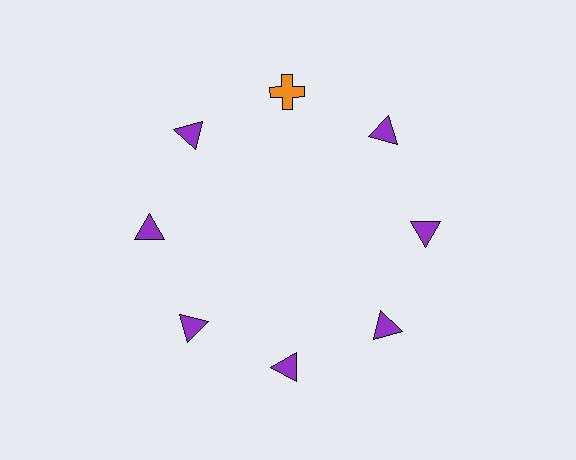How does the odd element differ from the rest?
It differs in both color (orange instead of purple) and shape (cross instead of triangle).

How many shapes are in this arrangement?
There are 8 shapes arranged in a ring pattern.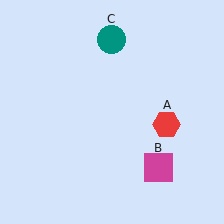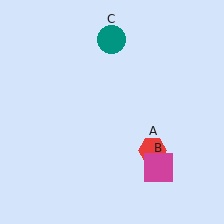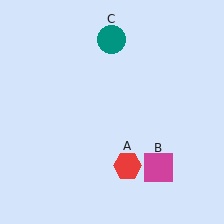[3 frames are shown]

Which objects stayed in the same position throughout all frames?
Magenta square (object B) and teal circle (object C) remained stationary.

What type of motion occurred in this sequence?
The red hexagon (object A) rotated clockwise around the center of the scene.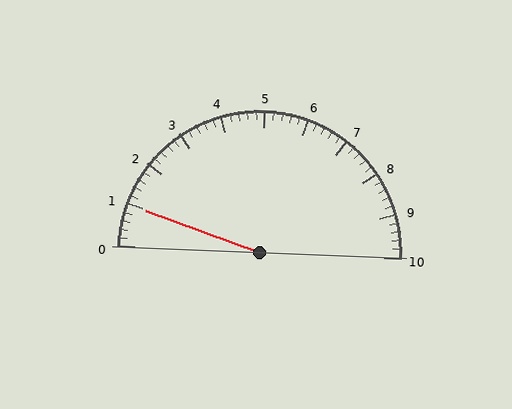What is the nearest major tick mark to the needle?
The nearest major tick mark is 1.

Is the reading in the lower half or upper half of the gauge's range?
The reading is in the lower half of the range (0 to 10).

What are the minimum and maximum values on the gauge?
The gauge ranges from 0 to 10.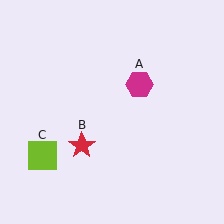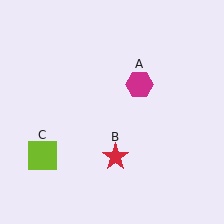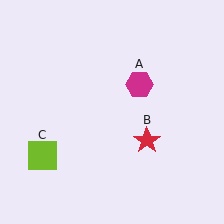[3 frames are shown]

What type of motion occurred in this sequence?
The red star (object B) rotated counterclockwise around the center of the scene.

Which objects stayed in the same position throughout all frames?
Magenta hexagon (object A) and lime square (object C) remained stationary.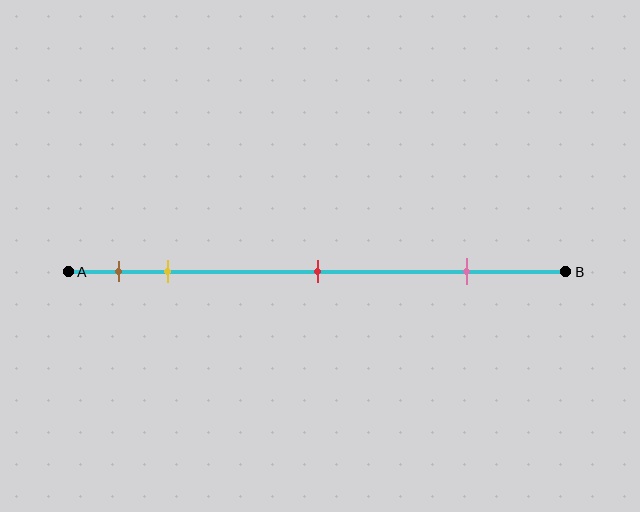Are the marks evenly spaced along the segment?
No, the marks are not evenly spaced.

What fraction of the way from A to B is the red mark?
The red mark is approximately 50% (0.5) of the way from A to B.